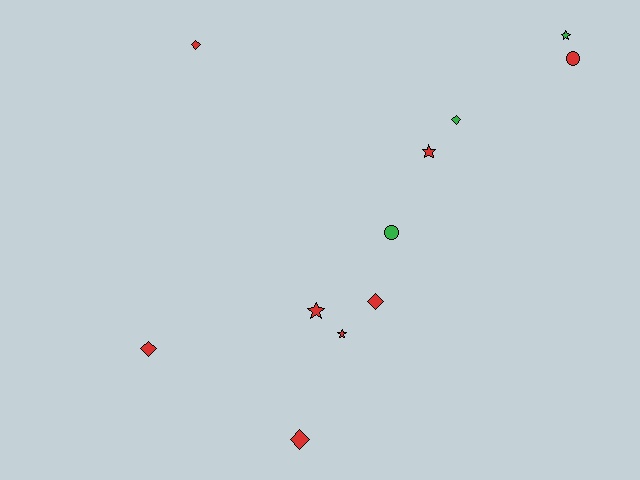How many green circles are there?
There is 1 green circle.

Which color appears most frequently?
Red, with 8 objects.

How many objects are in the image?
There are 11 objects.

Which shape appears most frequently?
Diamond, with 5 objects.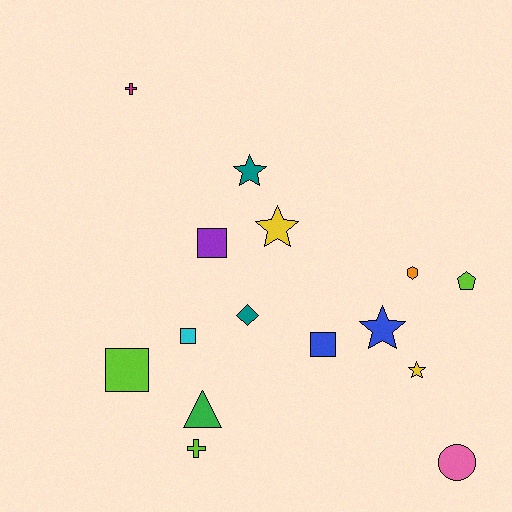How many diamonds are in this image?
There is 1 diamond.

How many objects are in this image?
There are 15 objects.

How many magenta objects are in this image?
There is 1 magenta object.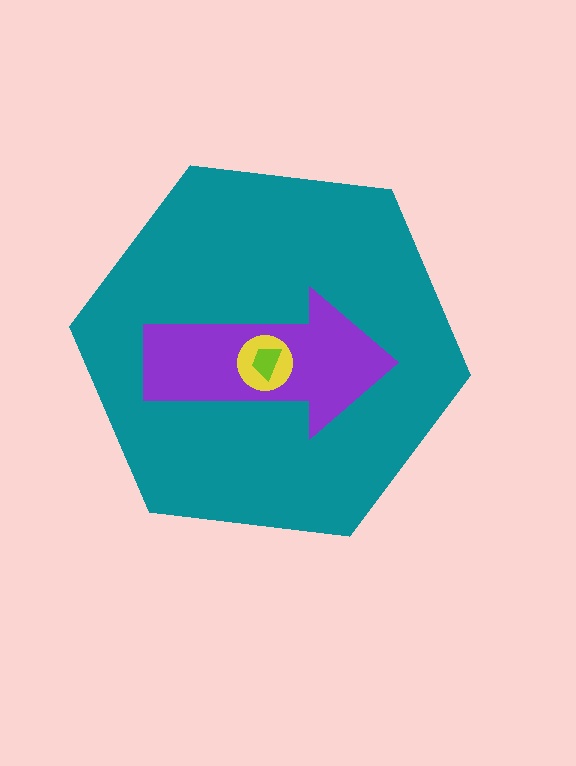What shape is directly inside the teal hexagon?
The purple arrow.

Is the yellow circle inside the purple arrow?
Yes.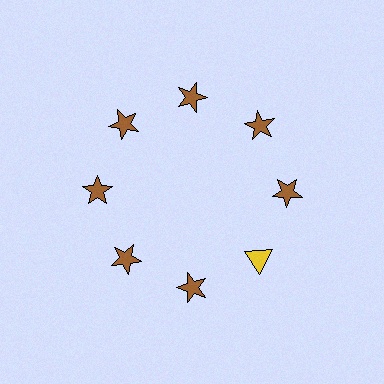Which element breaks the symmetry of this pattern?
The yellow triangle at roughly the 4 o'clock position breaks the symmetry. All other shapes are brown stars.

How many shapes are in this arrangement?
There are 8 shapes arranged in a ring pattern.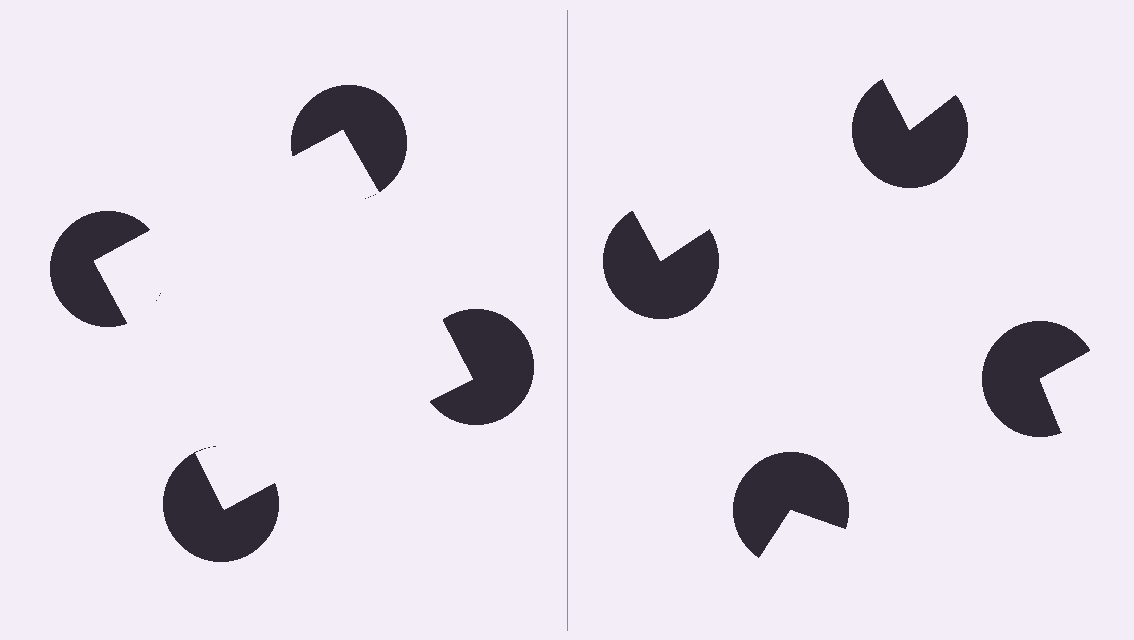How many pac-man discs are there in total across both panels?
8 — 4 on each side.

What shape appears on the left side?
An illusory square.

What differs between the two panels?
The pac-man discs are positioned identically on both sides; only the wedge orientations differ. On the left they align to a square; on the right they are misaligned.